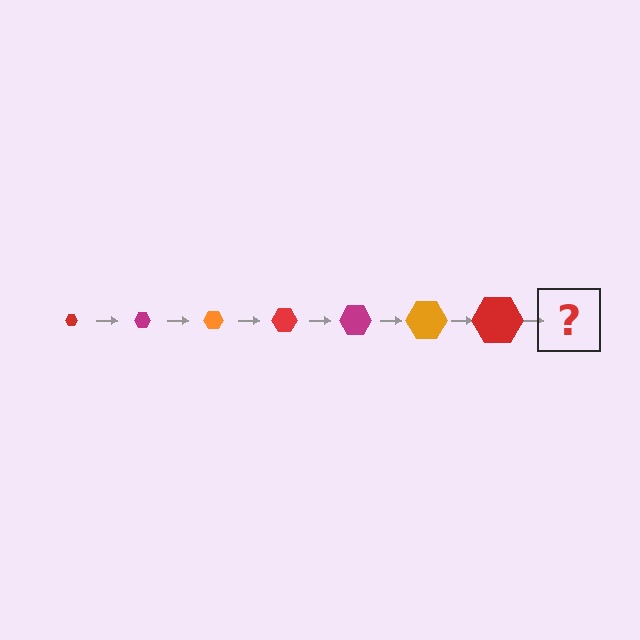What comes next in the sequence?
The next element should be a magenta hexagon, larger than the previous one.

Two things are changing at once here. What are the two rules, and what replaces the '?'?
The two rules are that the hexagon grows larger each step and the color cycles through red, magenta, and orange. The '?' should be a magenta hexagon, larger than the previous one.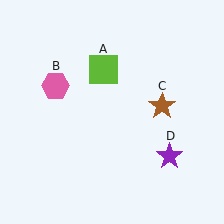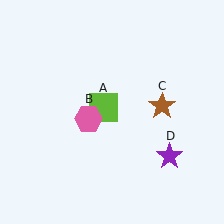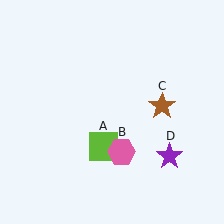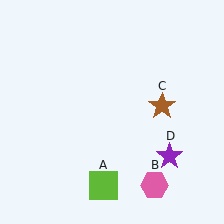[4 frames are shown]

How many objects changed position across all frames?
2 objects changed position: lime square (object A), pink hexagon (object B).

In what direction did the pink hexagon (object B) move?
The pink hexagon (object B) moved down and to the right.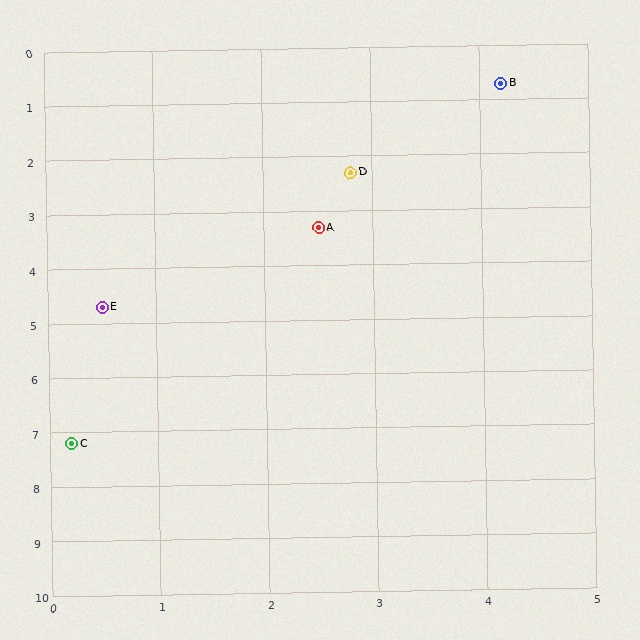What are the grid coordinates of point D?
Point D is at approximately (2.8, 2.3).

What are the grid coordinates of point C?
Point C is at approximately (0.2, 7.2).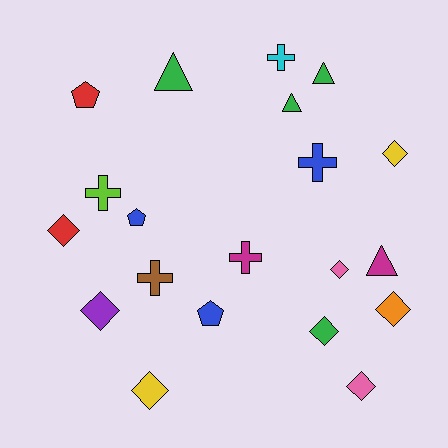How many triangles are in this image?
There are 4 triangles.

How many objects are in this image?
There are 20 objects.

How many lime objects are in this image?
There is 1 lime object.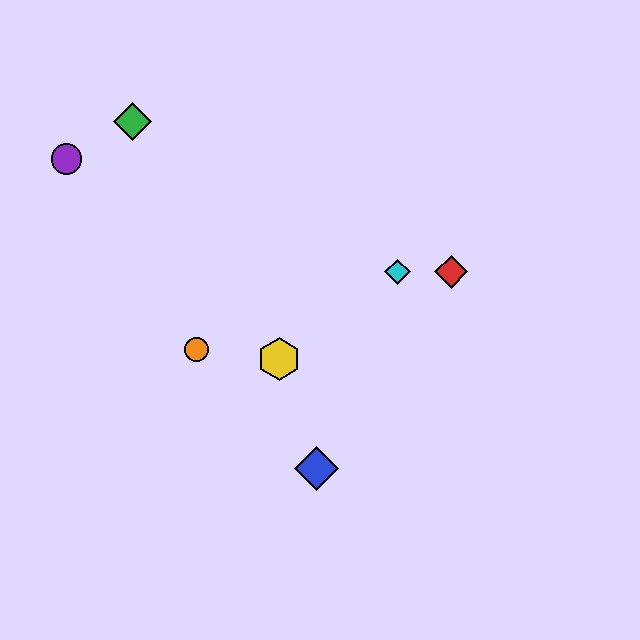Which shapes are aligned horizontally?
The red diamond, the cyan diamond are aligned horizontally.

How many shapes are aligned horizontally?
2 shapes (the red diamond, the cyan diamond) are aligned horizontally.